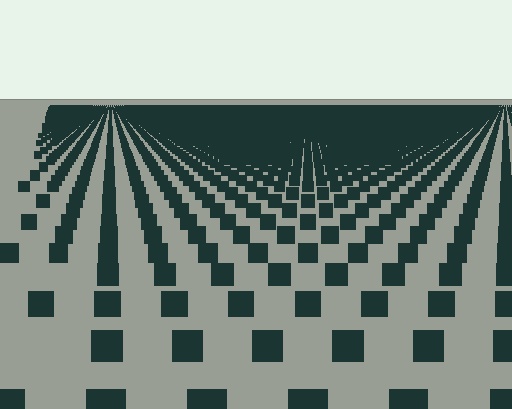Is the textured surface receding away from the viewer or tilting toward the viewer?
The surface is receding away from the viewer. Texture elements get smaller and denser toward the top.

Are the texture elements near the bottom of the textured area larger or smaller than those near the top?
Larger. Near the bottom, elements are closer to the viewer and appear at a bigger on-screen size.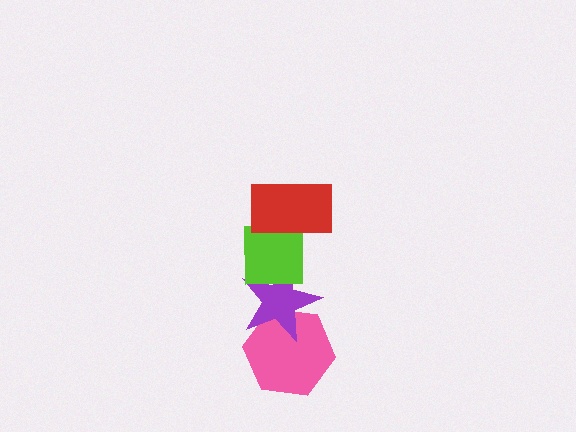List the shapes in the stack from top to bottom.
From top to bottom: the red rectangle, the lime square, the purple star, the pink hexagon.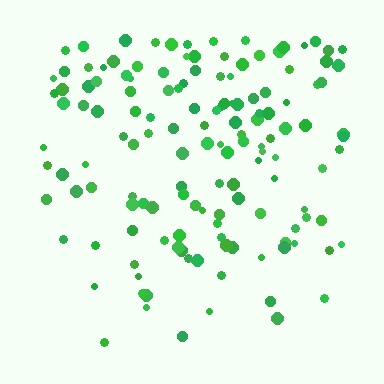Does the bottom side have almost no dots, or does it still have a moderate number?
Still a moderate number, just noticeably fewer than the top.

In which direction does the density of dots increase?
From bottom to top, with the top side densest.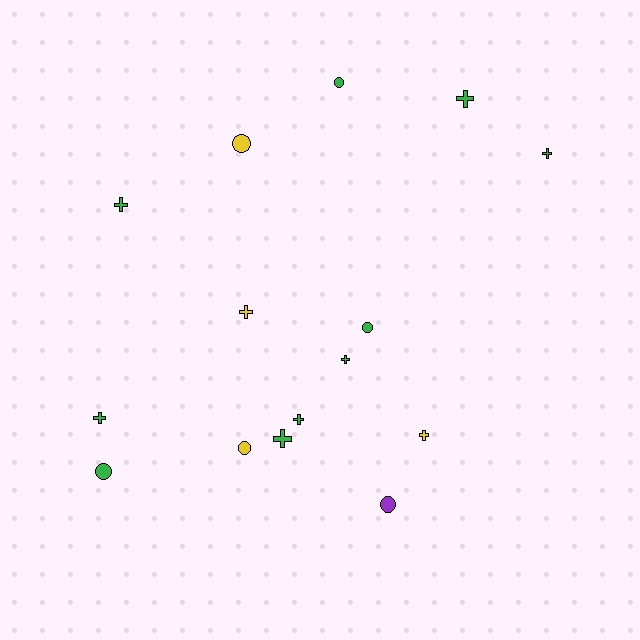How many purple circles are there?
There is 1 purple circle.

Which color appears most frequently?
Green, with 10 objects.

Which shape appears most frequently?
Cross, with 9 objects.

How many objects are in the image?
There are 15 objects.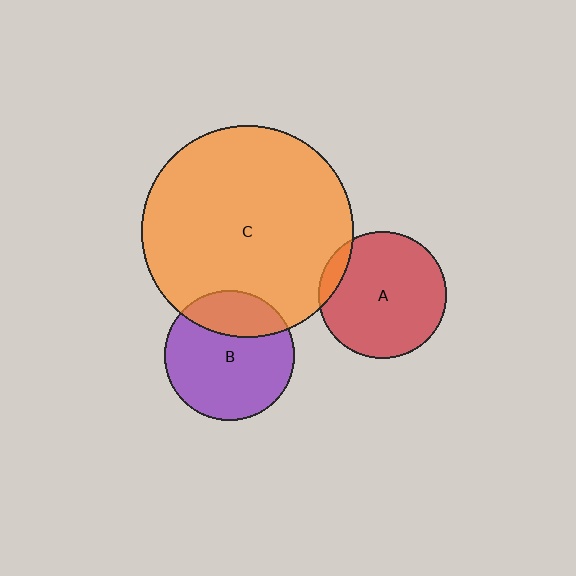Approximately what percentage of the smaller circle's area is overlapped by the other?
Approximately 25%.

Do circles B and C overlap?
Yes.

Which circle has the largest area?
Circle C (orange).